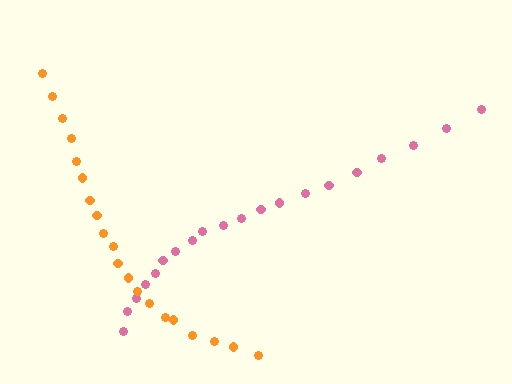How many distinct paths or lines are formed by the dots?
There are 2 distinct paths.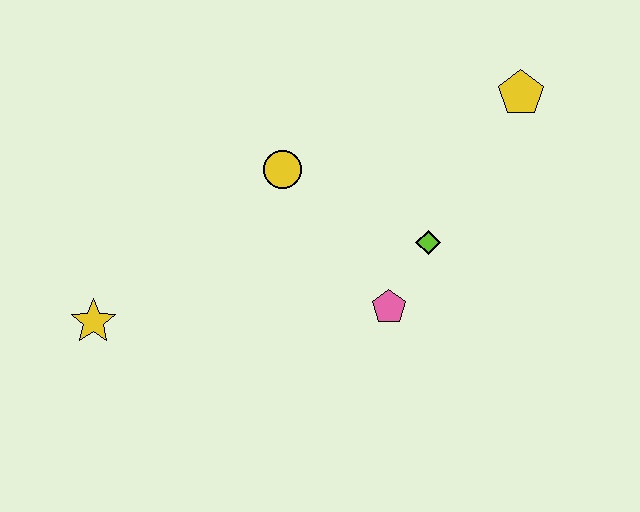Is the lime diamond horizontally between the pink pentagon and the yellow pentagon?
Yes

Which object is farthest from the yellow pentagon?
The yellow star is farthest from the yellow pentagon.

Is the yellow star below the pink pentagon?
Yes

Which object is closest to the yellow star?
The yellow circle is closest to the yellow star.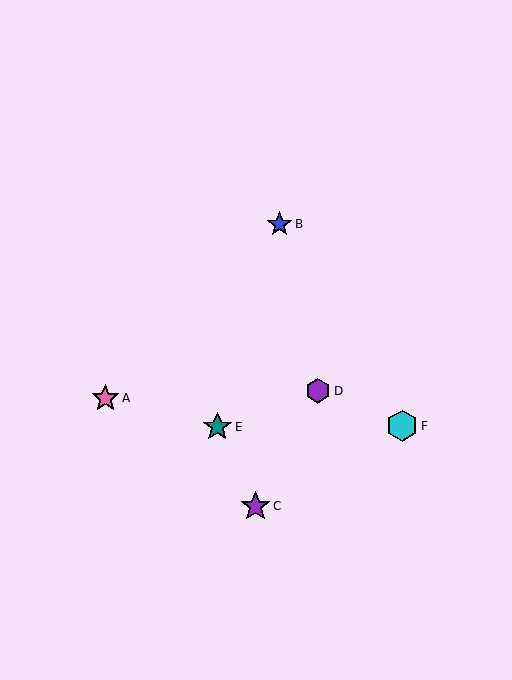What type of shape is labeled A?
Shape A is a pink star.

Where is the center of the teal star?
The center of the teal star is at (217, 427).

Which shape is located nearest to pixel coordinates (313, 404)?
The purple hexagon (labeled D) at (318, 391) is nearest to that location.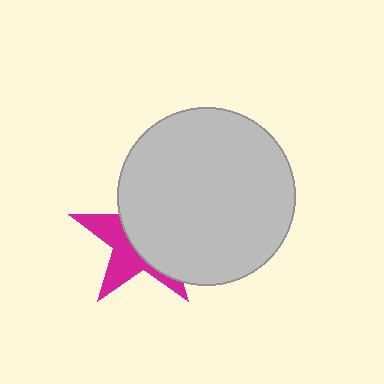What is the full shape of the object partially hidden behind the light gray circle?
The partially hidden object is a magenta star.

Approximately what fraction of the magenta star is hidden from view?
Roughly 60% of the magenta star is hidden behind the light gray circle.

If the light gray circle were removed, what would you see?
You would see the complete magenta star.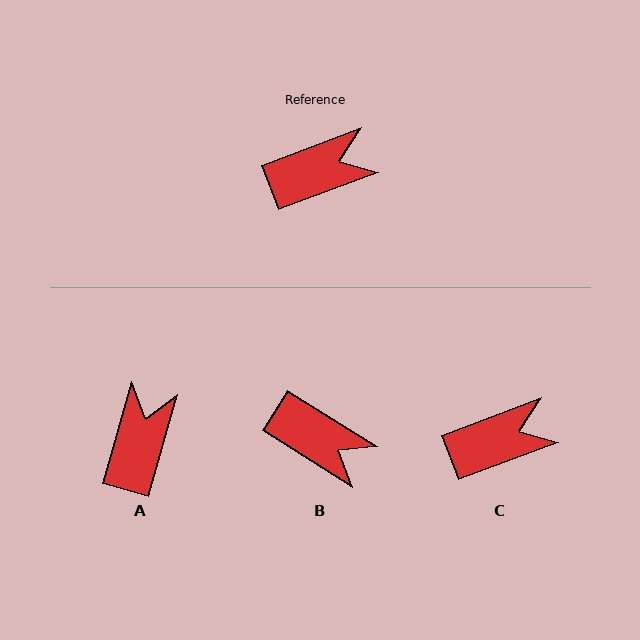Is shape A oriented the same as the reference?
No, it is off by about 54 degrees.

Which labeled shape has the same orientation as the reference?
C.